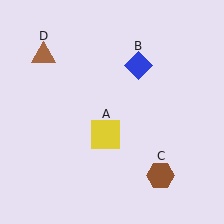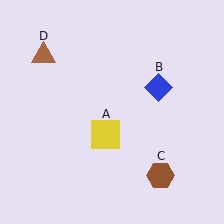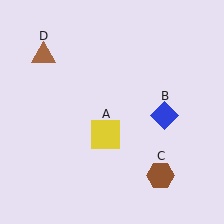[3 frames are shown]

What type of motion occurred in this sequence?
The blue diamond (object B) rotated clockwise around the center of the scene.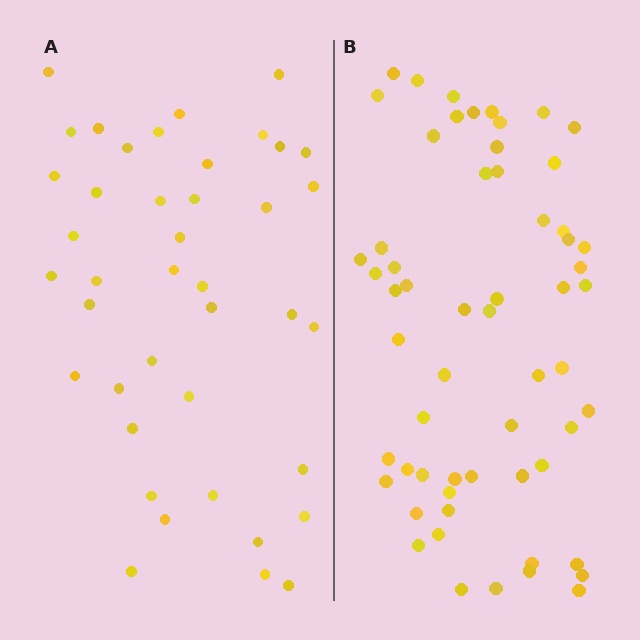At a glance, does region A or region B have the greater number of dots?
Region B (the right region) has more dots.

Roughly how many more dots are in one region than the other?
Region B has approximately 20 more dots than region A.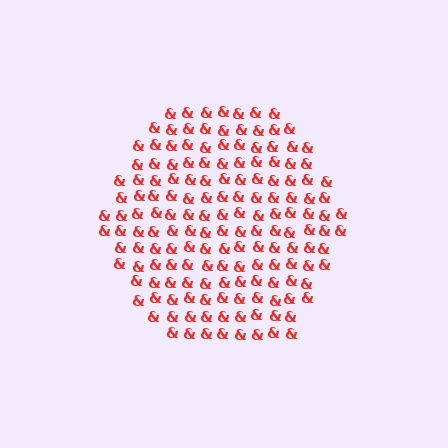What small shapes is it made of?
It is made of small ampersands.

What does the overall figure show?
The overall figure shows a hexagon.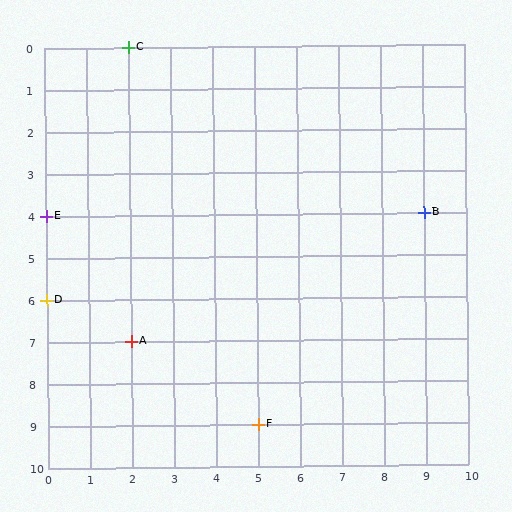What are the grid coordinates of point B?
Point B is at grid coordinates (9, 4).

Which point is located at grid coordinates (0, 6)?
Point D is at (0, 6).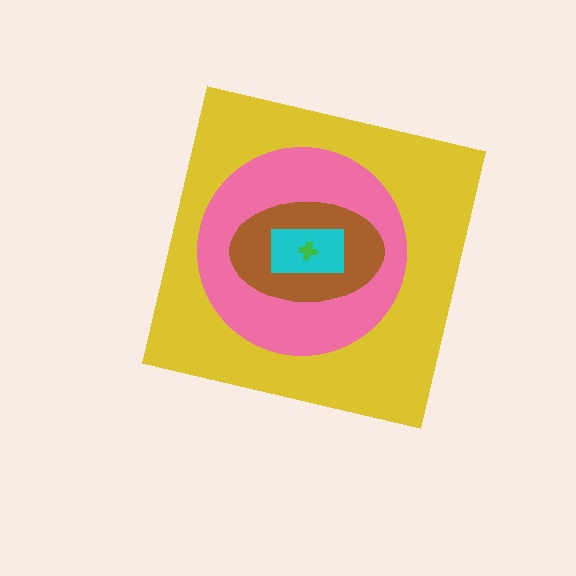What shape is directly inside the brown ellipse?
The cyan rectangle.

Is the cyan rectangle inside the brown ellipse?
Yes.